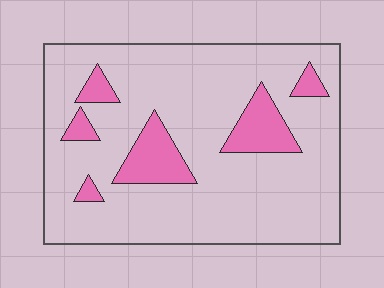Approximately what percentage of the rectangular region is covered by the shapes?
Approximately 15%.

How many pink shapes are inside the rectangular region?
6.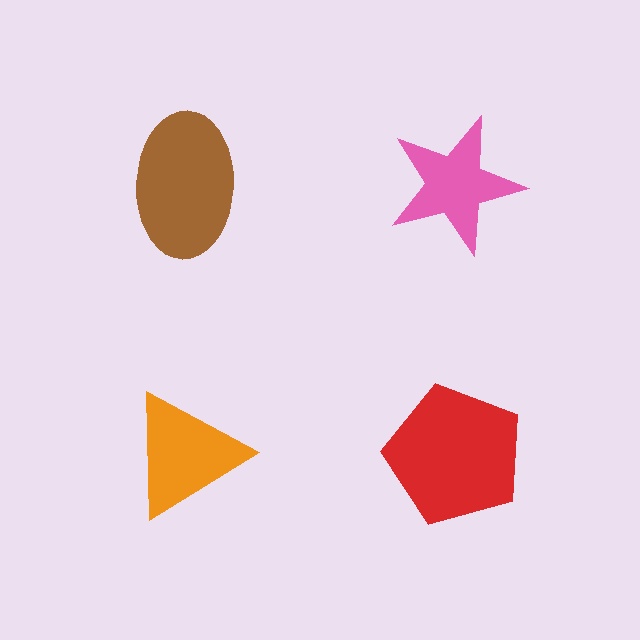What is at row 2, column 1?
An orange triangle.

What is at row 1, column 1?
A brown ellipse.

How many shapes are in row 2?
2 shapes.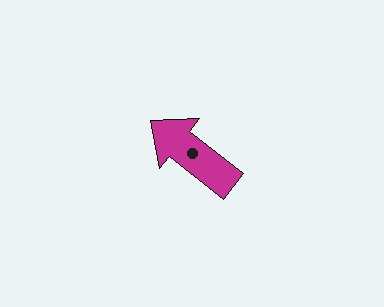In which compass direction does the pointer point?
Northwest.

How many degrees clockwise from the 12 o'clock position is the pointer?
Approximately 308 degrees.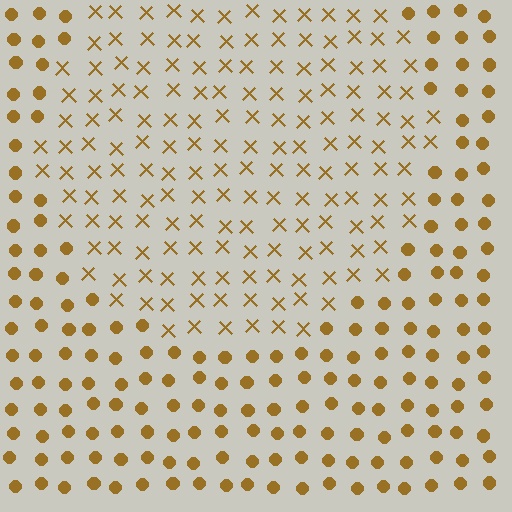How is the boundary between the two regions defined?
The boundary is defined by a change in element shape: X marks inside vs. circles outside. All elements share the same color and spacing.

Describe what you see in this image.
The image is filled with small brown elements arranged in a uniform grid. A circle-shaped region contains X marks, while the surrounding area contains circles. The boundary is defined purely by the change in element shape.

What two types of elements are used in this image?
The image uses X marks inside the circle region and circles outside it.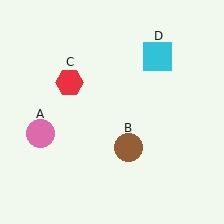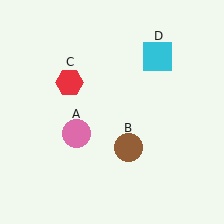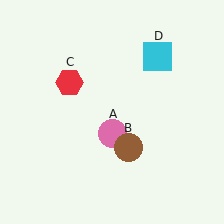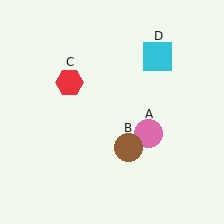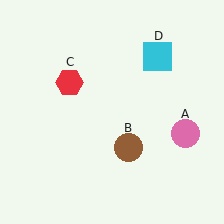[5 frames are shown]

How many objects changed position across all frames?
1 object changed position: pink circle (object A).